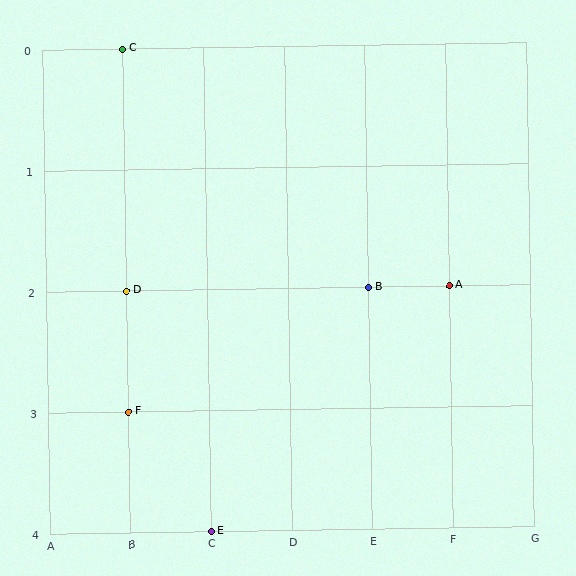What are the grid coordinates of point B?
Point B is at grid coordinates (E, 2).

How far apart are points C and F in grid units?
Points C and F are 3 rows apart.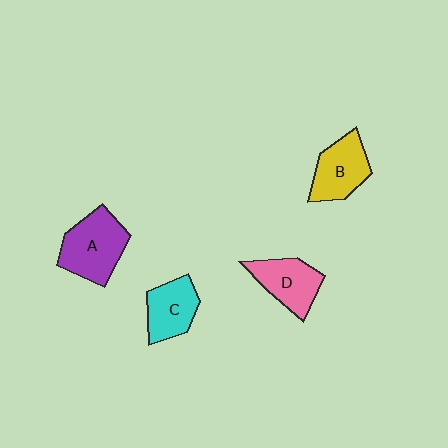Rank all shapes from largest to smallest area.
From largest to smallest: A (purple), B (yellow), D (pink), C (cyan).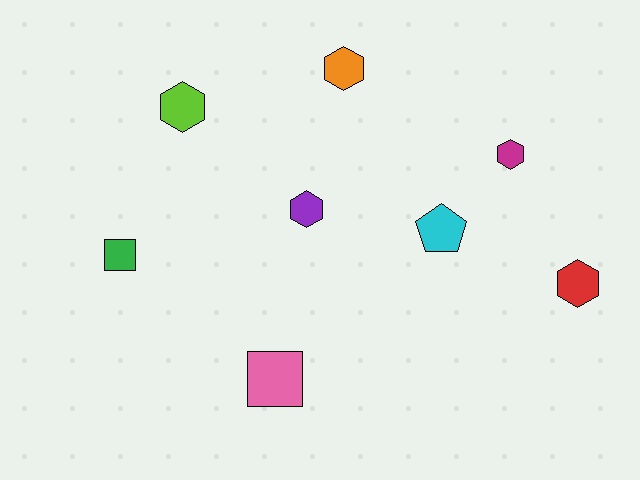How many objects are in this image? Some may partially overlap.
There are 8 objects.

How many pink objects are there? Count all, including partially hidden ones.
There is 1 pink object.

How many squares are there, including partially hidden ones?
There are 2 squares.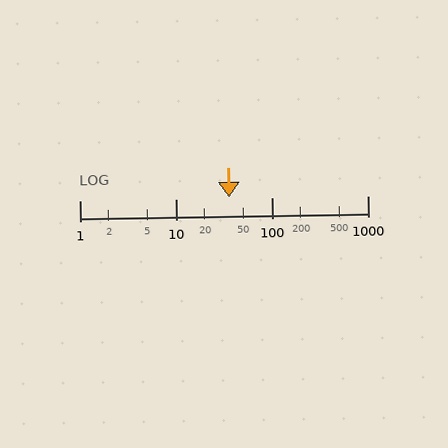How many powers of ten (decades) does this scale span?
The scale spans 3 decades, from 1 to 1000.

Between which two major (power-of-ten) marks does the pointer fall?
The pointer is between 10 and 100.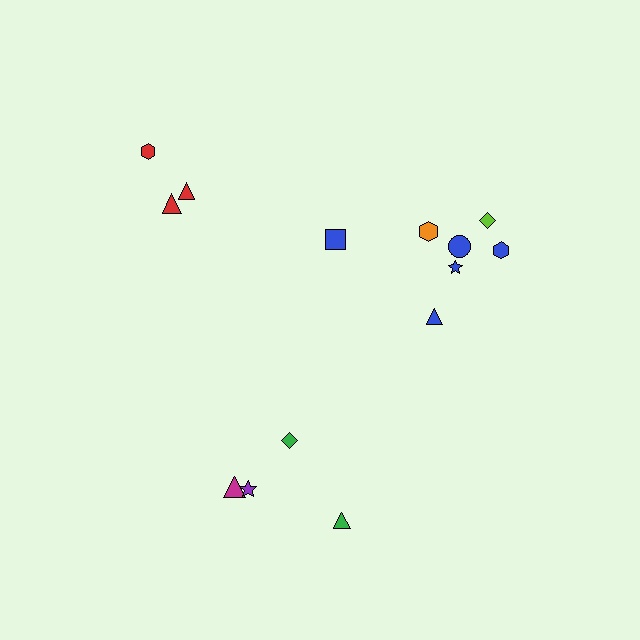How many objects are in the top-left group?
There are 3 objects.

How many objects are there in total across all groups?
There are 14 objects.